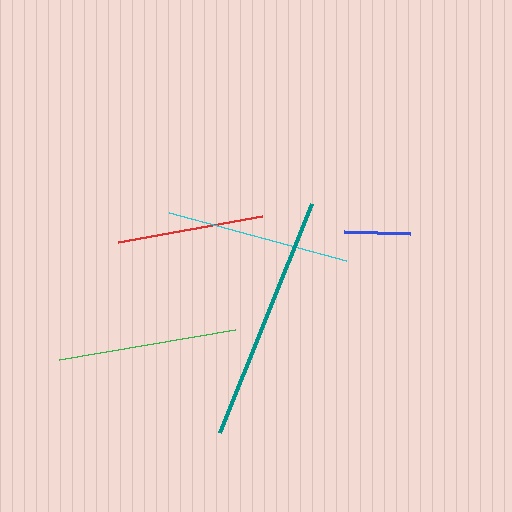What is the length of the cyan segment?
The cyan segment is approximately 184 pixels long.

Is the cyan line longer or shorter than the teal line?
The teal line is longer than the cyan line.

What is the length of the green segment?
The green segment is approximately 179 pixels long.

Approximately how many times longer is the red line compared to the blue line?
The red line is approximately 2.2 times the length of the blue line.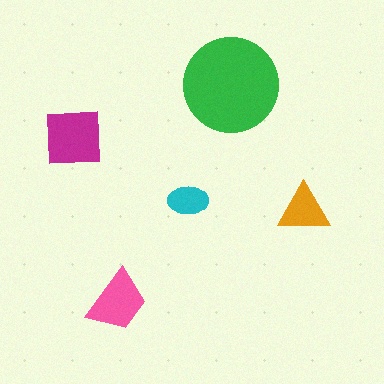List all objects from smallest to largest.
The cyan ellipse, the orange triangle, the pink trapezoid, the magenta square, the green circle.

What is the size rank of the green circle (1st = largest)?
1st.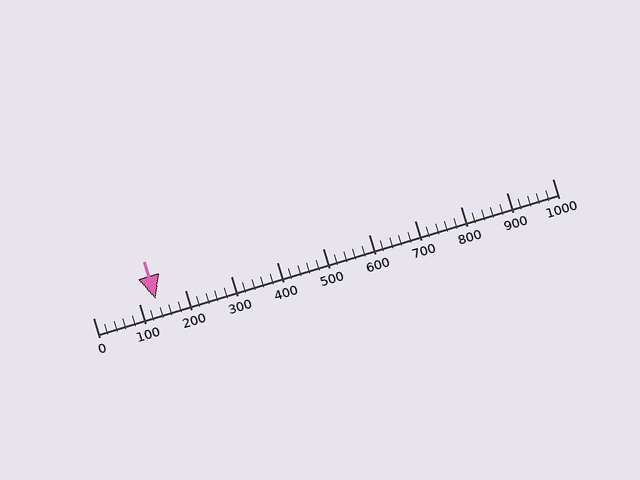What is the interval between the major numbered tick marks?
The major tick marks are spaced 100 units apart.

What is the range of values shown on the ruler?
The ruler shows values from 0 to 1000.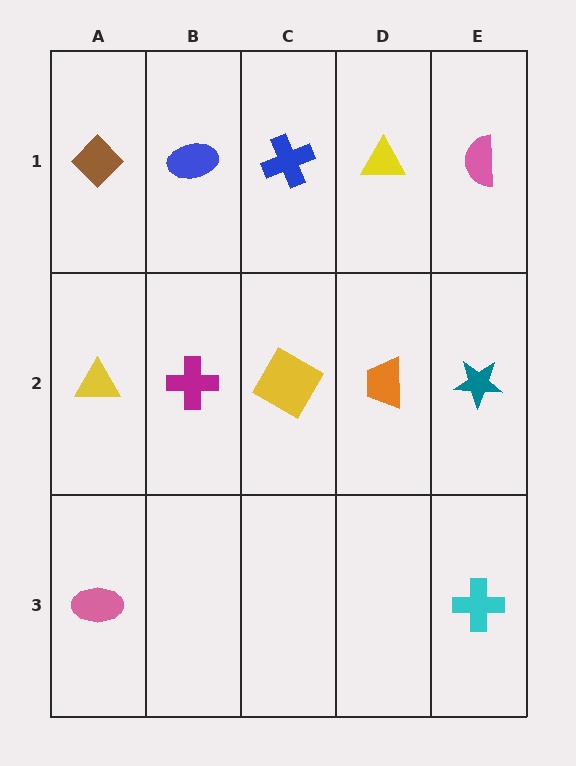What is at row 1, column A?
A brown diamond.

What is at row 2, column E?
A teal star.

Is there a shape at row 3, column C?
No, that cell is empty.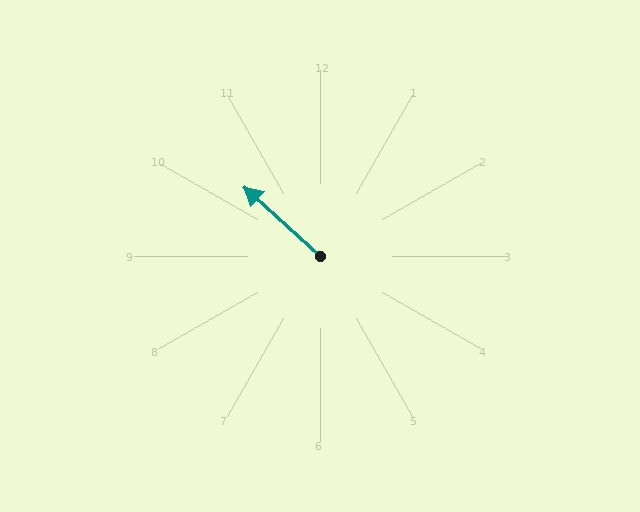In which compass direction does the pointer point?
Northwest.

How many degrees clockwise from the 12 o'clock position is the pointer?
Approximately 312 degrees.